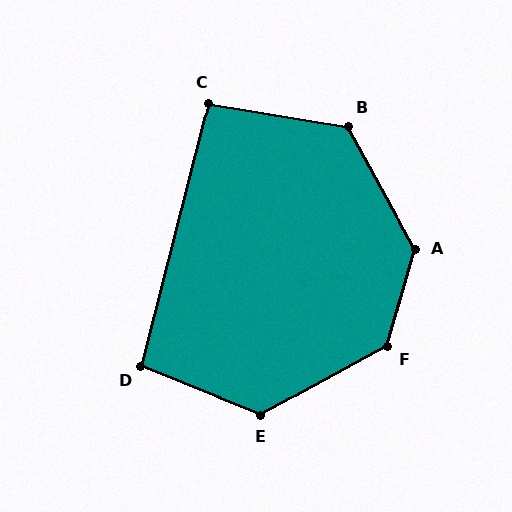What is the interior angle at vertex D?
Approximately 98 degrees (obtuse).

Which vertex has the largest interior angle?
A, at approximately 135 degrees.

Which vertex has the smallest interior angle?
C, at approximately 95 degrees.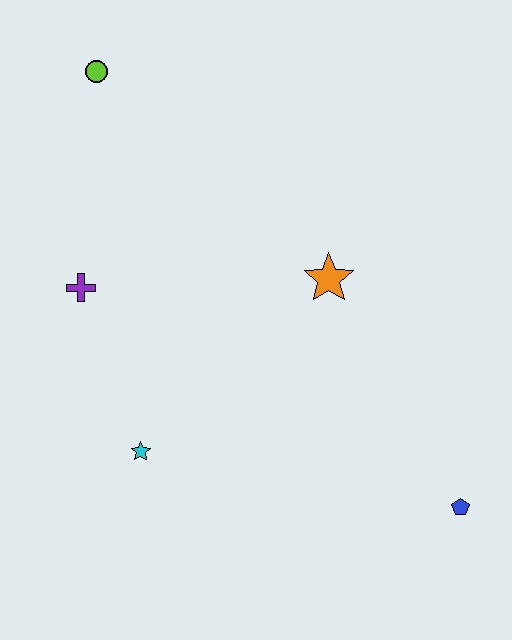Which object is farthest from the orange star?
The lime circle is farthest from the orange star.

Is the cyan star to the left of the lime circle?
No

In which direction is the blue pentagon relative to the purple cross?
The blue pentagon is to the right of the purple cross.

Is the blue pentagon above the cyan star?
No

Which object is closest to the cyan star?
The purple cross is closest to the cyan star.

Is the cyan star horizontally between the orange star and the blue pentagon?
No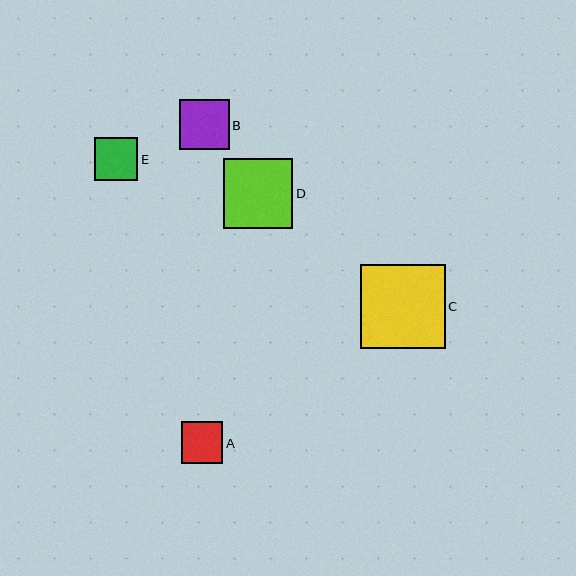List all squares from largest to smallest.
From largest to smallest: C, D, B, E, A.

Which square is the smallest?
Square A is the smallest with a size of approximately 41 pixels.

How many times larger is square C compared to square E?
Square C is approximately 2.0 times the size of square E.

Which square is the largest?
Square C is the largest with a size of approximately 85 pixels.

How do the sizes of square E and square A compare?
Square E and square A are approximately the same size.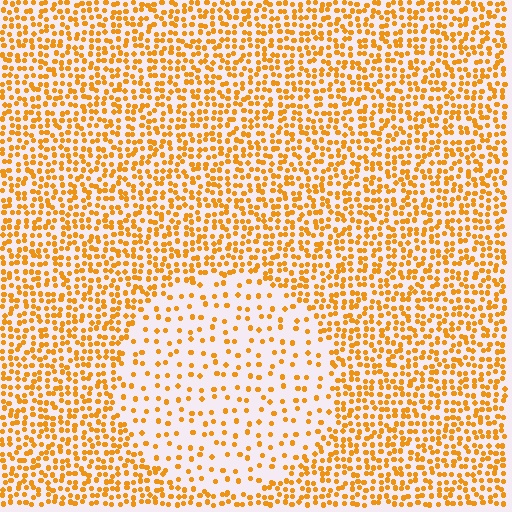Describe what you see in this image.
The image contains small orange elements arranged at two different densities. A circle-shaped region is visible where the elements are less densely packed than the surrounding area.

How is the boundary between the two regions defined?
The boundary is defined by a change in element density (approximately 2.6x ratio). All elements are the same color, size, and shape.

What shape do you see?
I see a circle.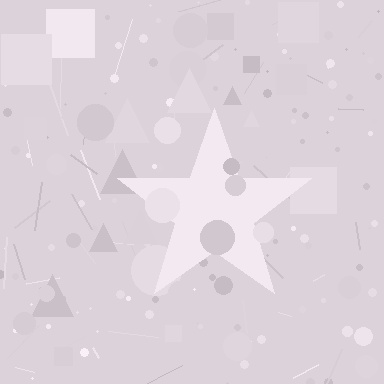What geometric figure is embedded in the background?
A star is embedded in the background.